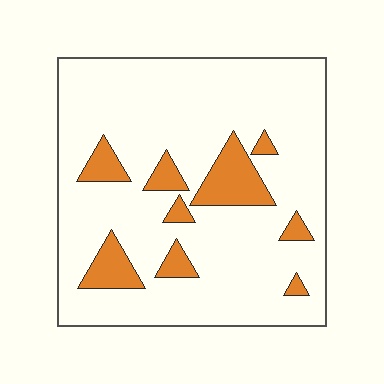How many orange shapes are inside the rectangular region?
9.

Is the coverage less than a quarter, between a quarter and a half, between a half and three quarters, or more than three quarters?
Less than a quarter.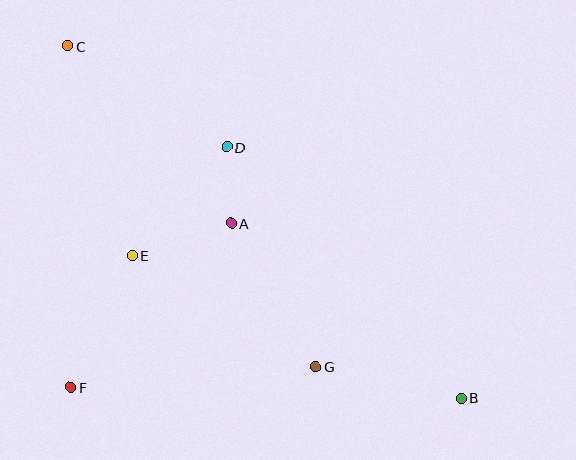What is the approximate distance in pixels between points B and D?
The distance between B and D is approximately 343 pixels.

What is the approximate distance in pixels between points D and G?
The distance between D and G is approximately 237 pixels.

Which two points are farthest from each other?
Points B and C are farthest from each other.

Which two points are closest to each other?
Points A and D are closest to each other.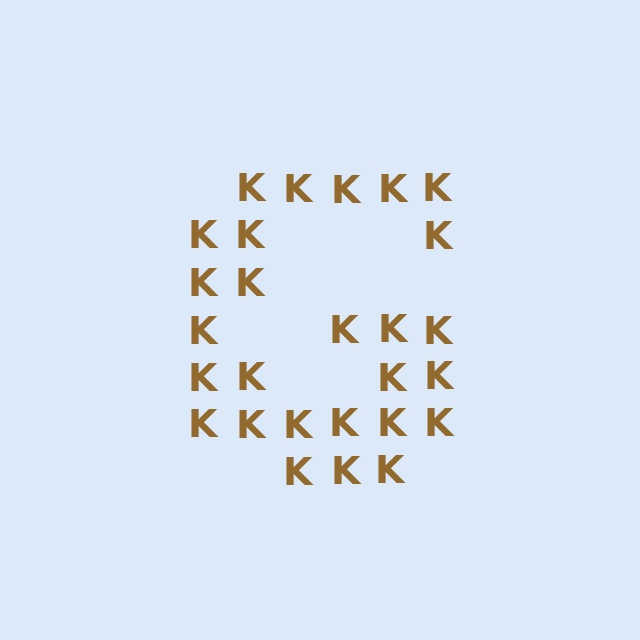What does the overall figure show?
The overall figure shows the letter G.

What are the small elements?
The small elements are letter K's.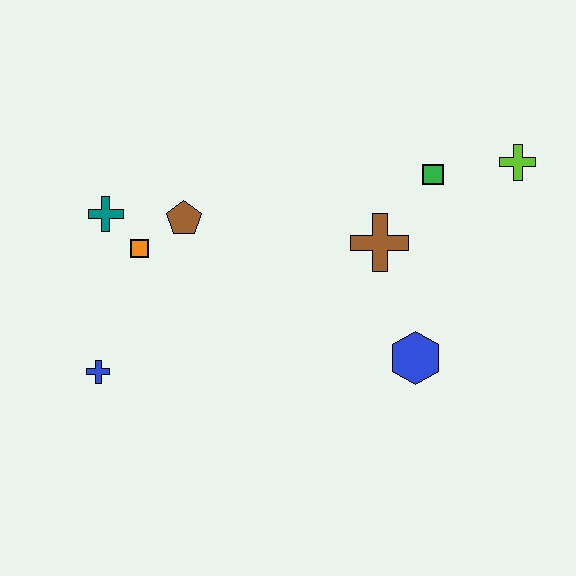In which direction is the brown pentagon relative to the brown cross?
The brown pentagon is to the left of the brown cross.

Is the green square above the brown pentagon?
Yes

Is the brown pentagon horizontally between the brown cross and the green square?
No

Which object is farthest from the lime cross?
The blue cross is farthest from the lime cross.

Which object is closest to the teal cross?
The orange square is closest to the teal cross.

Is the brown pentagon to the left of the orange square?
No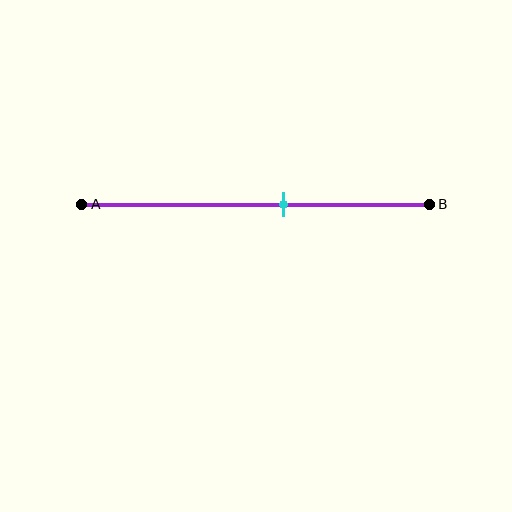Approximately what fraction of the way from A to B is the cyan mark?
The cyan mark is approximately 60% of the way from A to B.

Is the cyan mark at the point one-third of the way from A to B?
No, the mark is at about 60% from A, not at the 33% one-third point.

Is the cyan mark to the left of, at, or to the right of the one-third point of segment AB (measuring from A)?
The cyan mark is to the right of the one-third point of segment AB.